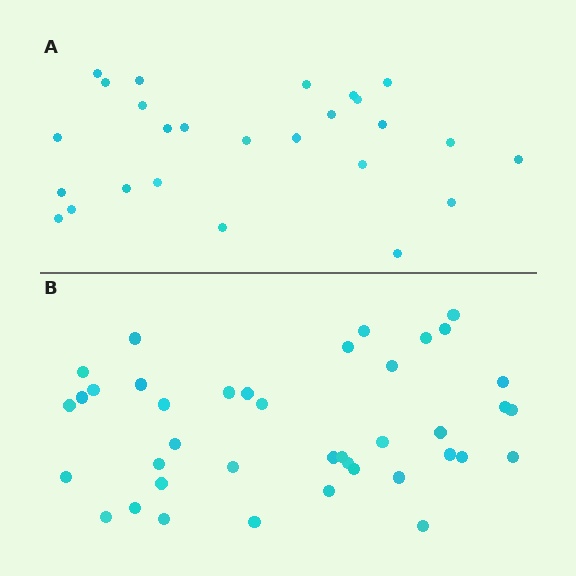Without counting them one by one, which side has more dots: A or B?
Region B (the bottom region) has more dots.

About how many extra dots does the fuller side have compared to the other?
Region B has approximately 15 more dots than region A.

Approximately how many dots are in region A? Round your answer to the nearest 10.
About 30 dots. (The exact count is 26, which rounds to 30.)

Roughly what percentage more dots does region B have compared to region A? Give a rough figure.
About 55% more.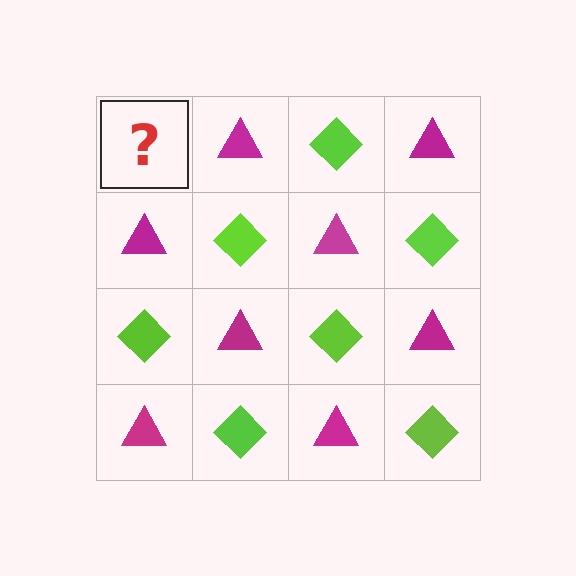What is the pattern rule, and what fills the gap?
The rule is that it alternates lime diamond and magenta triangle in a checkerboard pattern. The gap should be filled with a lime diamond.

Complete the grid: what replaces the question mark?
The question mark should be replaced with a lime diamond.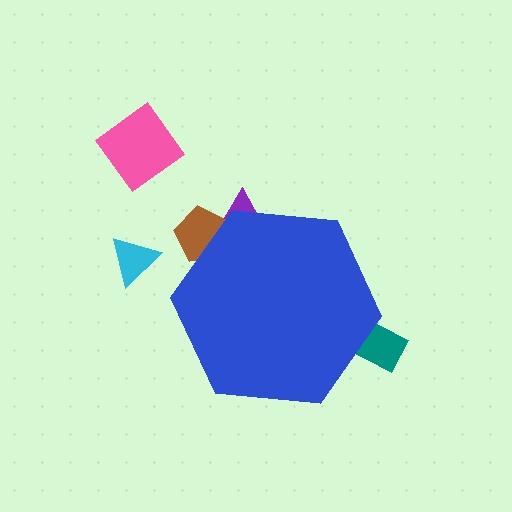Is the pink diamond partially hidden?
No, the pink diamond is fully visible.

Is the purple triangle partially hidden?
Yes, the purple triangle is partially hidden behind the blue hexagon.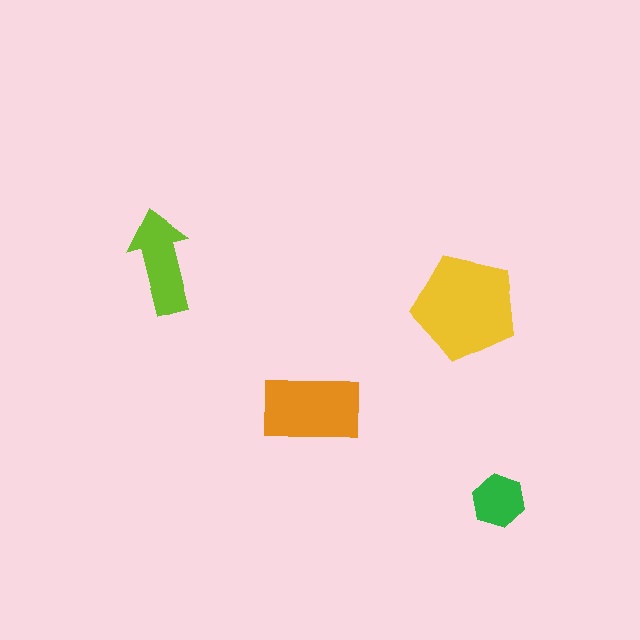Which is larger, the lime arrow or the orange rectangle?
The orange rectangle.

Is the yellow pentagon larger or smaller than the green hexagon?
Larger.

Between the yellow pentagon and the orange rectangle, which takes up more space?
The yellow pentagon.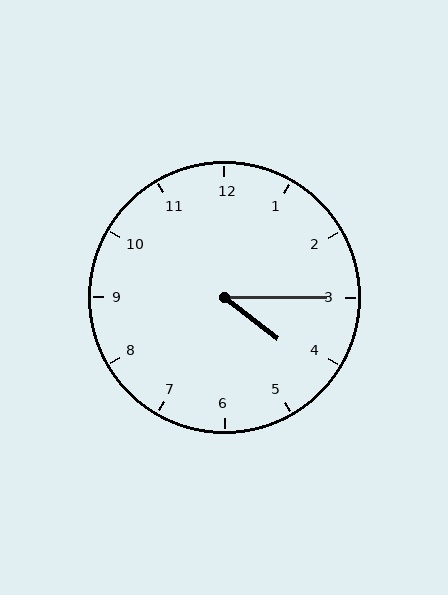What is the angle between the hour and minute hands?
Approximately 38 degrees.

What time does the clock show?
4:15.